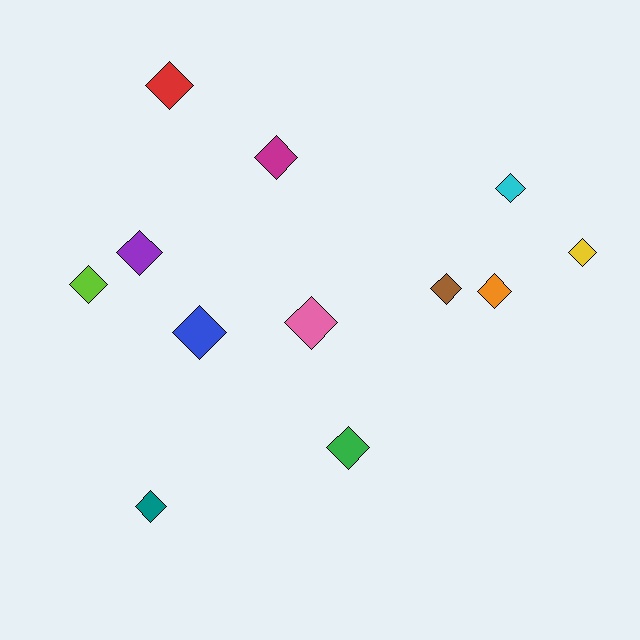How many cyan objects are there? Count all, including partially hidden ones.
There is 1 cyan object.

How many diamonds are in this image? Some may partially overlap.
There are 12 diamonds.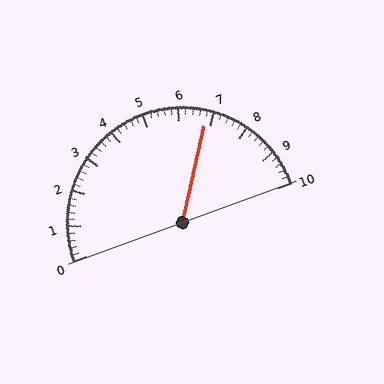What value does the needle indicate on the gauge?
The needle indicates approximately 6.8.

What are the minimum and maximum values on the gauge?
The gauge ranges from 0 to 10.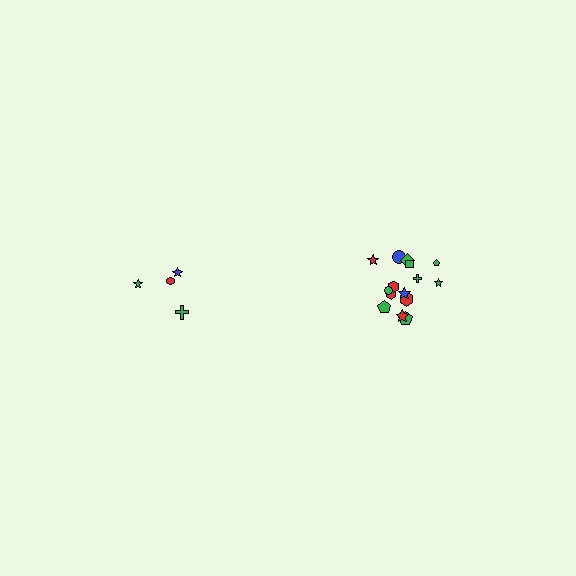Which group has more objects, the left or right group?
The right group.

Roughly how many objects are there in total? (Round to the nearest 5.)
Roughly 20 objects in total.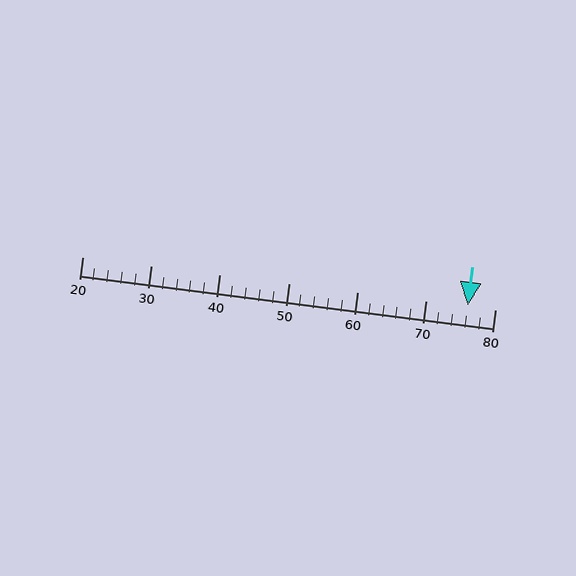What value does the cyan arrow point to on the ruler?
The cyan arrow points to approximately 76.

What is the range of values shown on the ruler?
The ruler shows values from 20 to 80.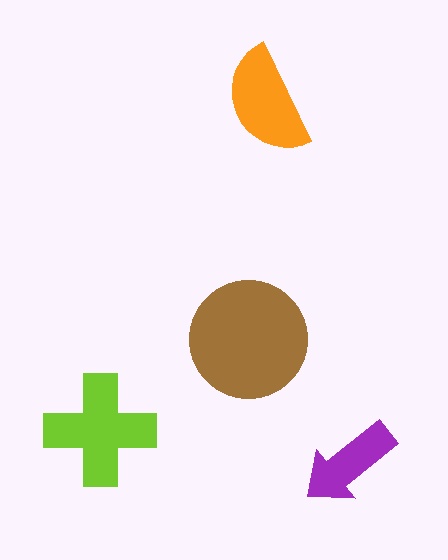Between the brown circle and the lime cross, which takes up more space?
The brown circle.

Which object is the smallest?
The purple arrow.